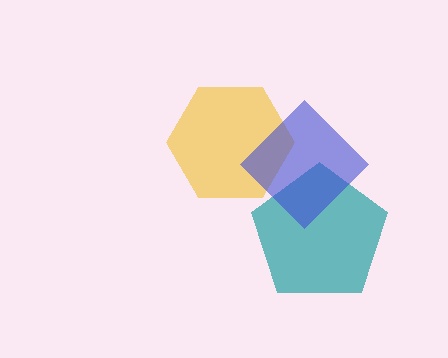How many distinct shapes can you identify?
There are 3 distinct shapes: a yellow hexagon, a teal pentagon, a blue diamond.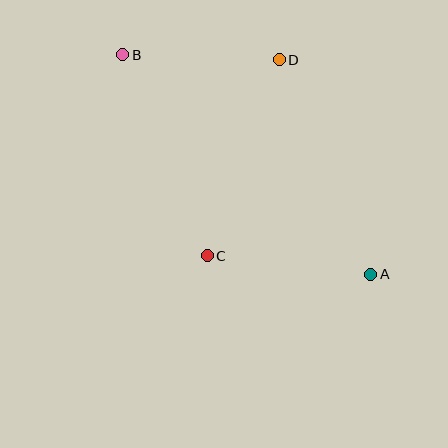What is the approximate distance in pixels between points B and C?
The distance between B and C is approximately 219 pixels.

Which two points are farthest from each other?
Points A and B are farthest from each other.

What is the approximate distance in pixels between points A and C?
The distance between A and C is approximately 164 pixels.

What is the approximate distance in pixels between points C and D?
The distance between C and D is approximately 209 pixels.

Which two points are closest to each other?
Points B and D are closest to each other.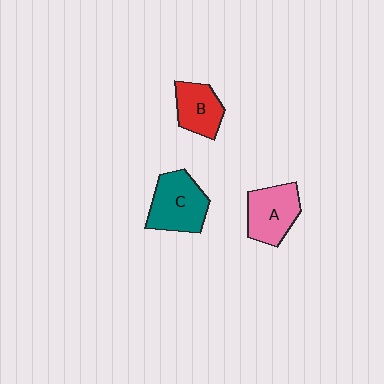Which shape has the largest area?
Shape C (teal).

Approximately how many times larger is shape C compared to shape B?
Approximately 1.4 times.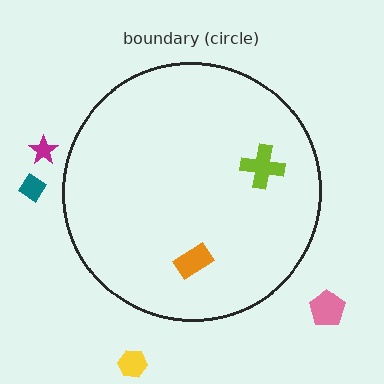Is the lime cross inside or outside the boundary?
Inside.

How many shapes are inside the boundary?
2 inside, 4 outside.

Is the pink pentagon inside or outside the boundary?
Outside.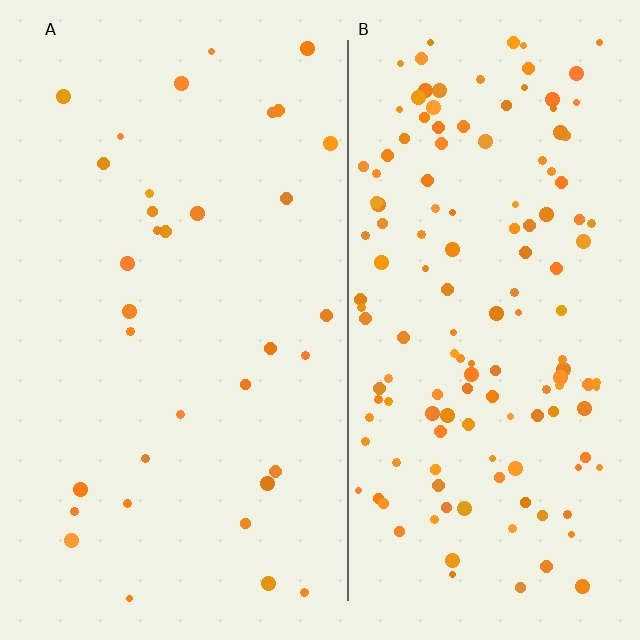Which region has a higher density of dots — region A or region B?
B (the right).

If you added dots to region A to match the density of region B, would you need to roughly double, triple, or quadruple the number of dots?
Approximately quadruple.